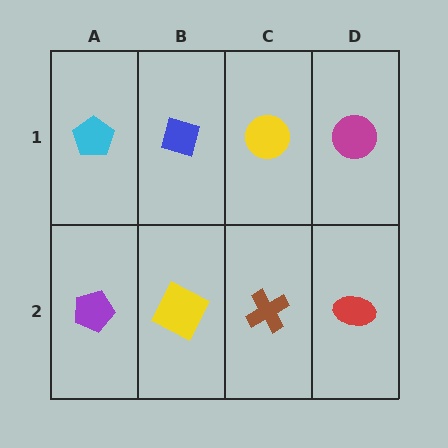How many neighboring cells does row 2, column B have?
3.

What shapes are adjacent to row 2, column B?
A blue diamond (row 1, column B), a purple pentagon (row 2, column A), a brown cross (row 2, column C).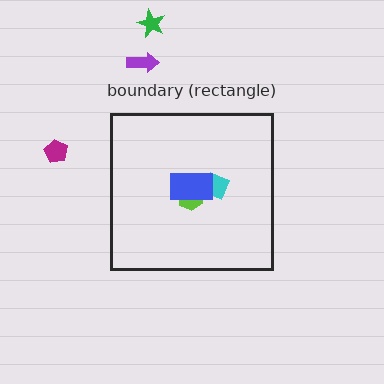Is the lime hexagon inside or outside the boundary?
Inside.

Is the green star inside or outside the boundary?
Outside.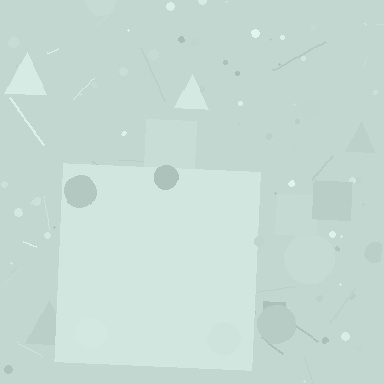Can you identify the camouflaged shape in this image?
The camouflaged shape is a square.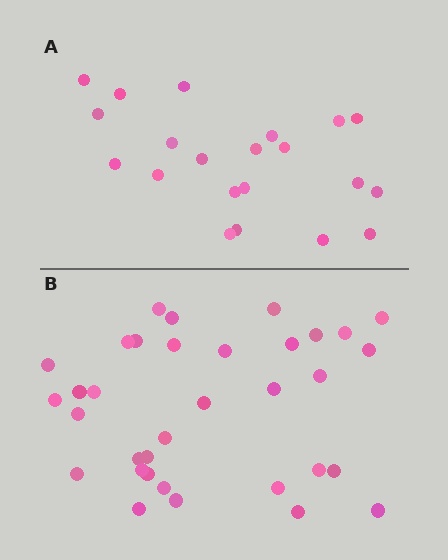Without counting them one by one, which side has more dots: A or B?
Region B (the bottom region) has more dots.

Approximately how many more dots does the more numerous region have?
Region B has approximately 15 more dots than region A.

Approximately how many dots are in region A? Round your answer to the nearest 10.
About 20 dots. (The exact count is 21, which rounds to 20.)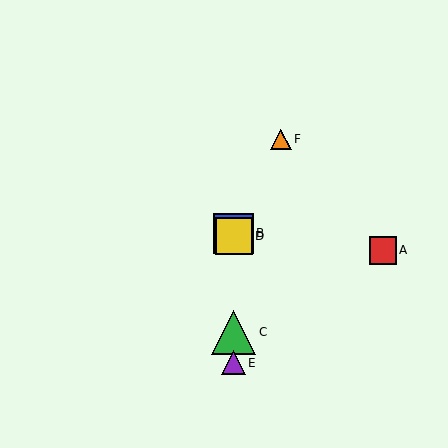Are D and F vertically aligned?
No, D is at x≈234 and F is at x≈281.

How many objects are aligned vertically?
4 objects (B, C, D, E) are aligned vertically.